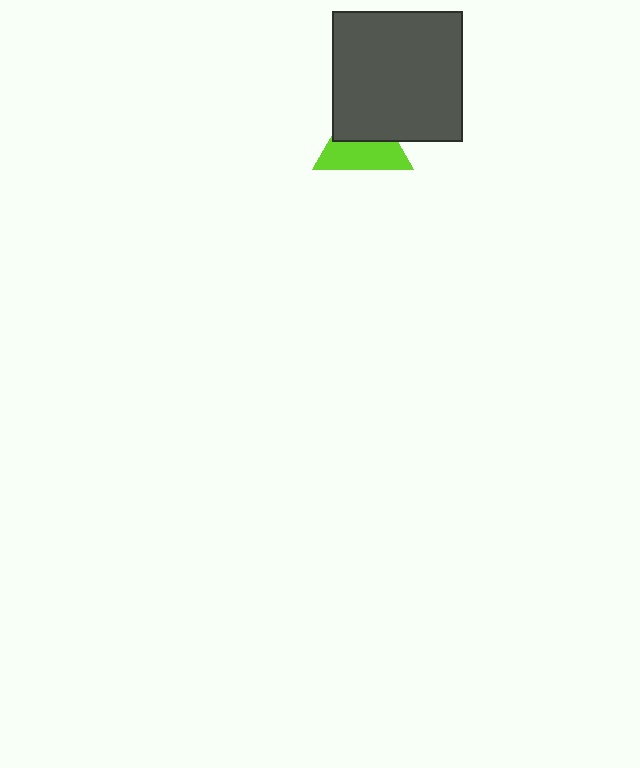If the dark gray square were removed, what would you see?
You would see the complete lime triangle.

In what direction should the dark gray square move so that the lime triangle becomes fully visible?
The dark gray square should move up. That is the shortest direction to clear the overlap and leave the lime triangle fully visible.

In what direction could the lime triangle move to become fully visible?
The lime triangle could move down. That would shift it out from behind the dark gray square entirely.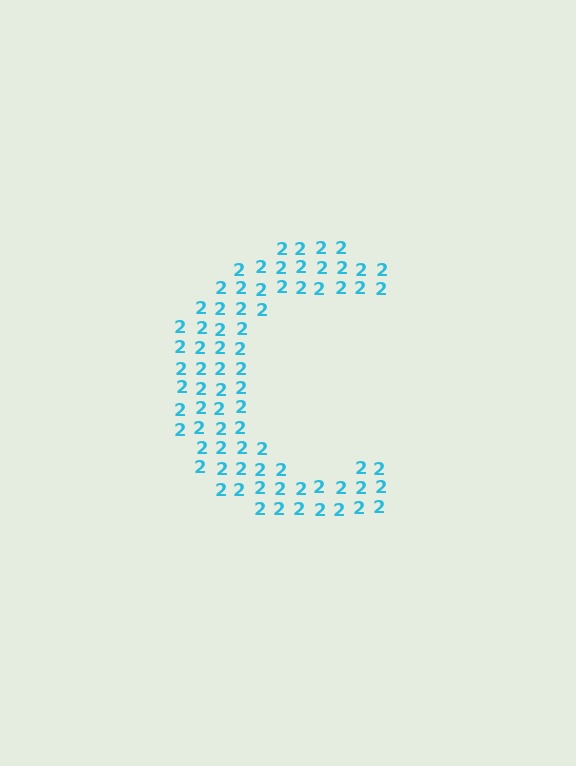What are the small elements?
The small elements are digit 2's.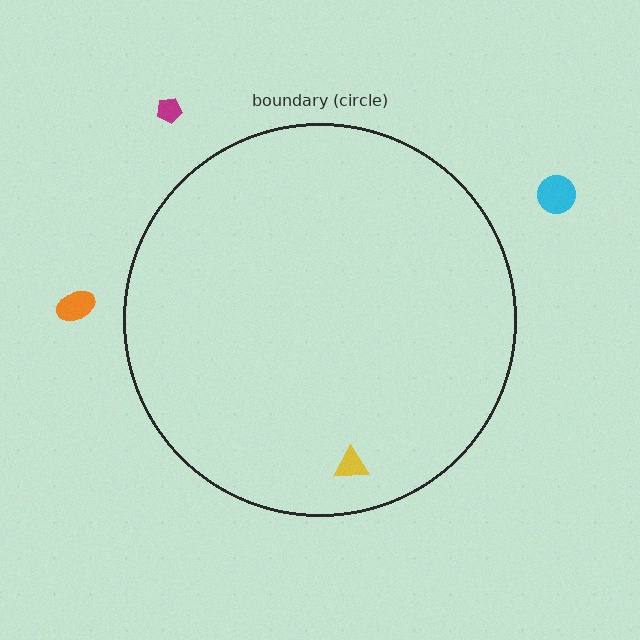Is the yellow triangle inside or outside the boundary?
Inside.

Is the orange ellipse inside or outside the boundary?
Outside.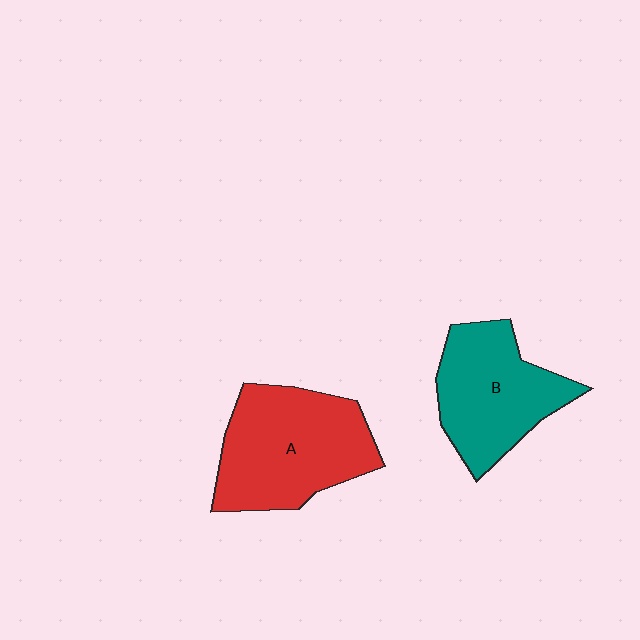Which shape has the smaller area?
Shape B (teal).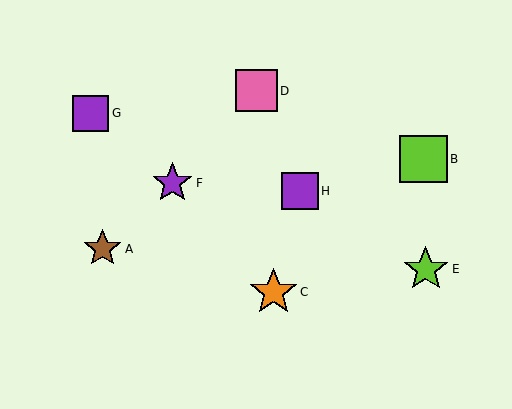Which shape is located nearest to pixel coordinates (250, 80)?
The pink square (labeled D) at (256, 91) is nearest to that location.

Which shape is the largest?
The orange star (labeled C) is the largest.